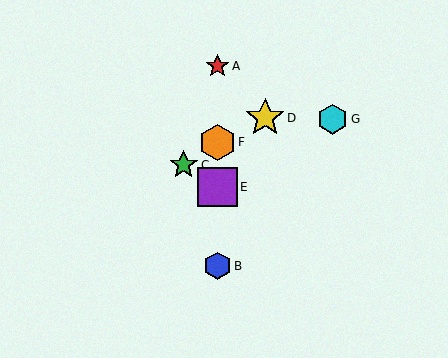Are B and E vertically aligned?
Yes, both are at x≈217.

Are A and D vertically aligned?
No, A is at x≈217 and D is at x≈265.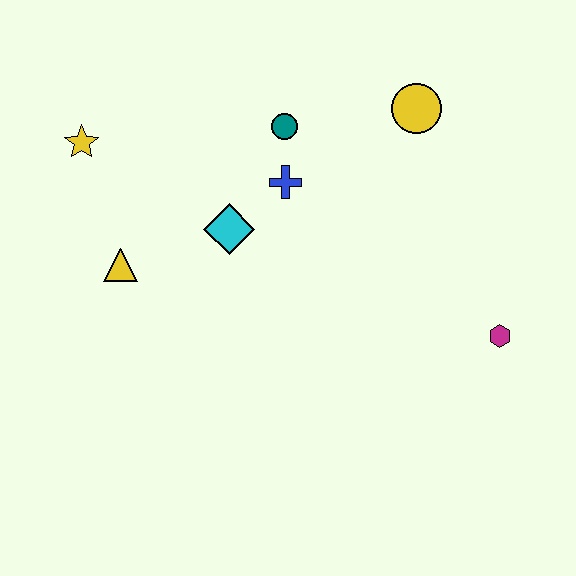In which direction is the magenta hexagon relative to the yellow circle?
The magenta hexagon is below the yellow circle.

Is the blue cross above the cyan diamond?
Yes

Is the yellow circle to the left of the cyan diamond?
No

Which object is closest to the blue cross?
The teal circle is closest to the blue cross.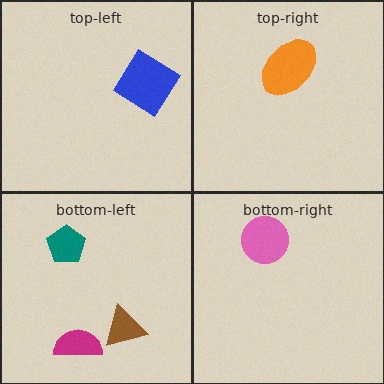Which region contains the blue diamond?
The top-left region.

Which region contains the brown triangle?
The bottom-left region.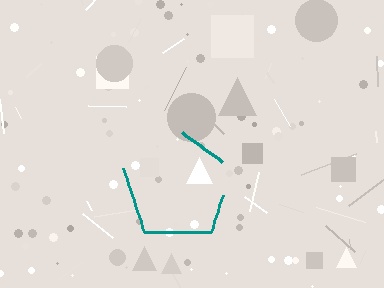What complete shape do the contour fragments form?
The contour fragments form a pentagon.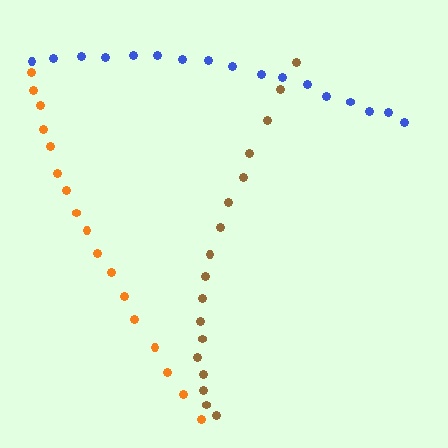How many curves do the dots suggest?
There are 3 distinct paths.